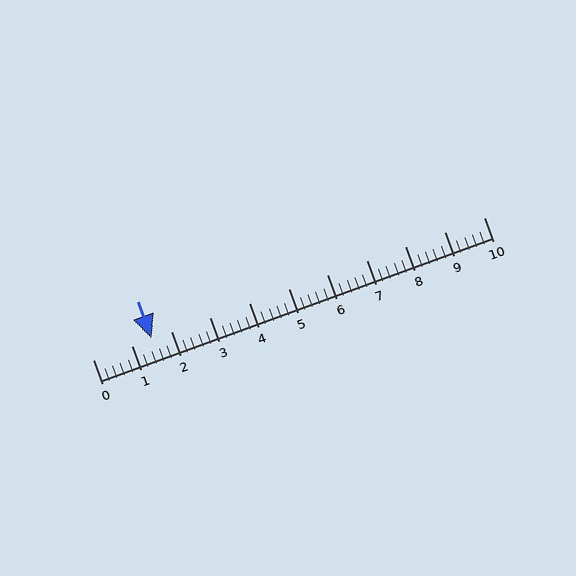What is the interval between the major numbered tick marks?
The major tick marks are spaced 1 units apart.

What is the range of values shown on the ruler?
The ruler shows values from 0 to 10.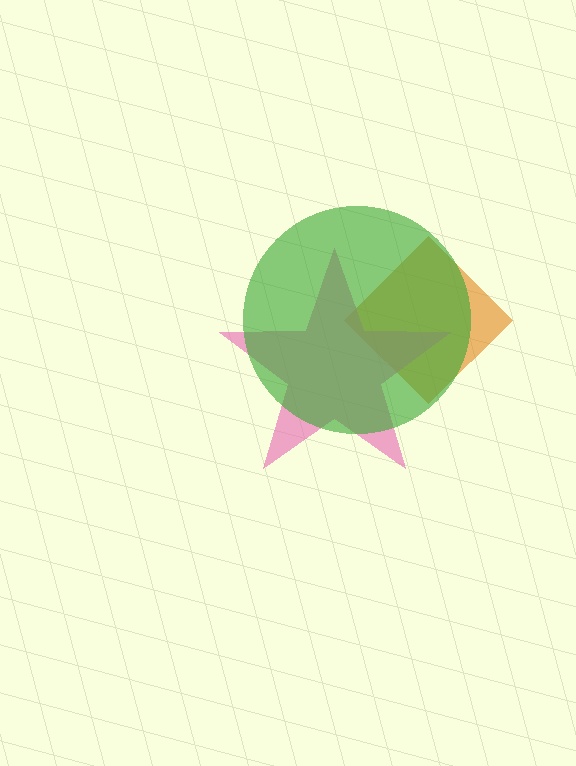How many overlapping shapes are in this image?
There are 3 overlapping shapes in the image.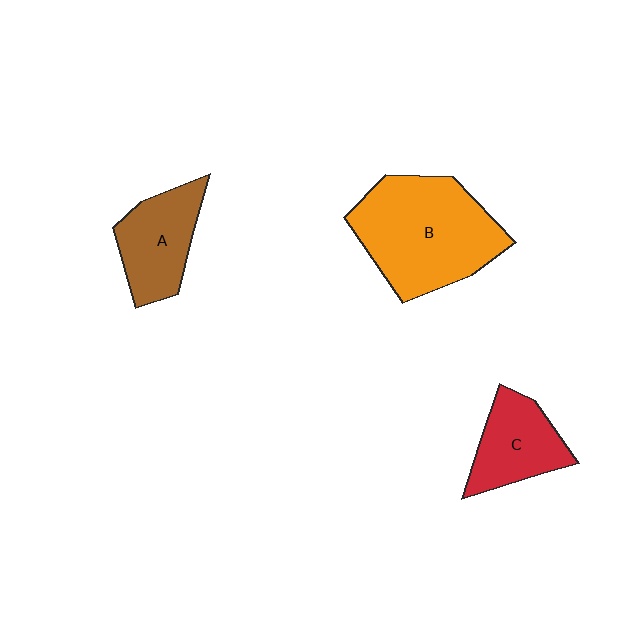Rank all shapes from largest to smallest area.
From largest to smallest: B (orange), A (brown), C (red).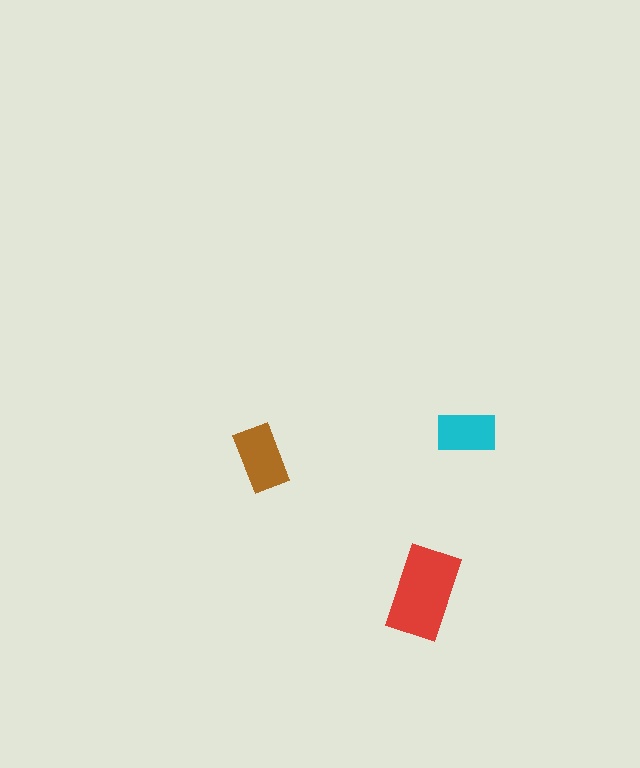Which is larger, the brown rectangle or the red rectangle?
The red one.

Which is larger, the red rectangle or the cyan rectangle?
The red one.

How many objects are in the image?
There are 3 objects in the image.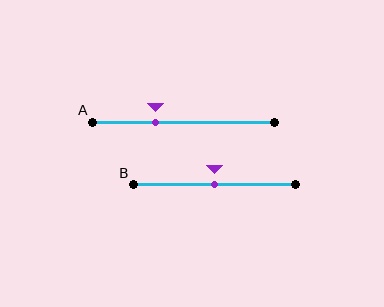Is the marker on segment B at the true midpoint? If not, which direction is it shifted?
Yes, the marker on segment B is at the true midpoint.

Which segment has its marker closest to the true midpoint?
Segment B has its marker closest to the true midpoint.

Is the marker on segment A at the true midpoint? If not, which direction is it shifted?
No, the marker on segment A is shifted to the left by about 15% of the segment length.